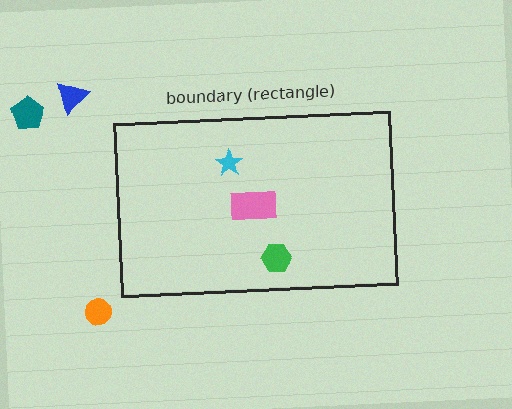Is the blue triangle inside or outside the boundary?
Outside.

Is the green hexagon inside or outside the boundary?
Inside.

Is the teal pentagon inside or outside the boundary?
Outside.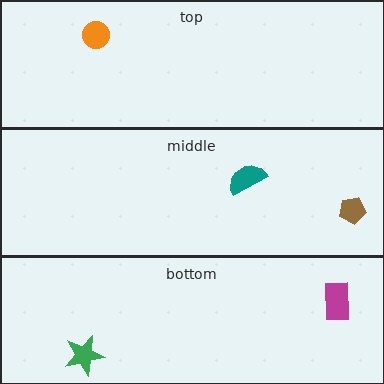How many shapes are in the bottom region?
2.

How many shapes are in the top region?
1.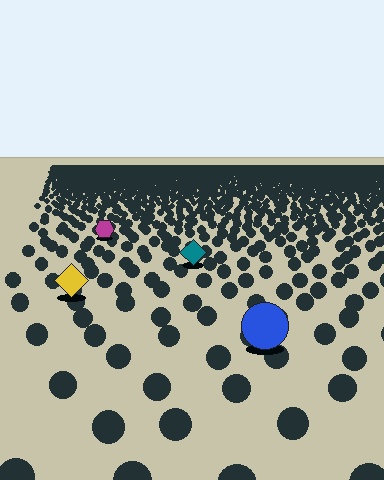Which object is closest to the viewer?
The blue circle is closest. The texture marks near it are larger and more spread out.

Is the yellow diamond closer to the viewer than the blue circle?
No. The blue circle is closer — you can tell from the texture gradient: the ground texture is coarser near it.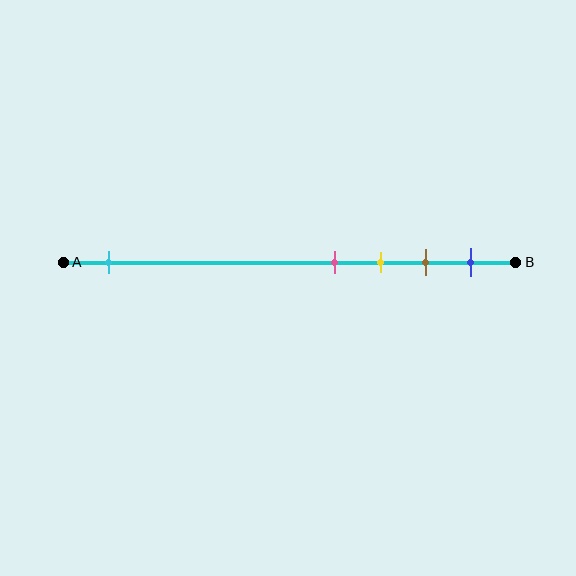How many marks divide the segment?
There are 5 marks dividing the segment.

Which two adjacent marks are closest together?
The pink and yellow marks are the closest adjacent pair.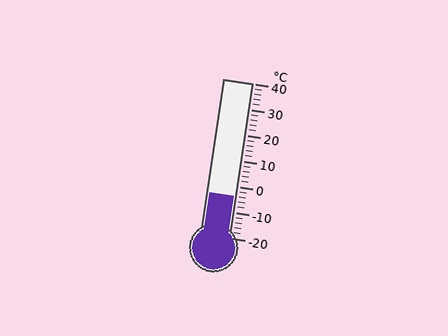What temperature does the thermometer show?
The thermometer shows approximately -4°C.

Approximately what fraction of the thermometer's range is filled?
The thermometer is filled to approximately 25% of its range.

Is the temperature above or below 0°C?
The temperature is below 0°C.